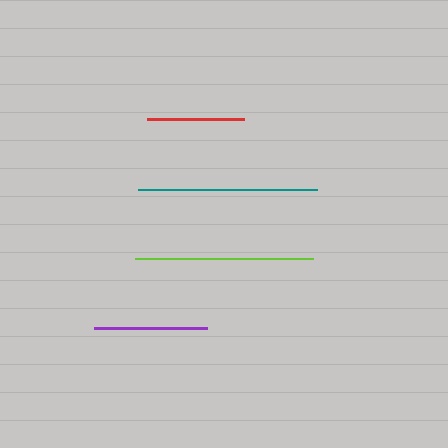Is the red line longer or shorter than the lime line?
The lime line is longer than the red line.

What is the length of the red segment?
The red segment is approximately 97 pixels long.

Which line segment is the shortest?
The red line is the shortest at approximately 97 pixels.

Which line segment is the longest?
The teal line is the longest at approximately 179 pixels.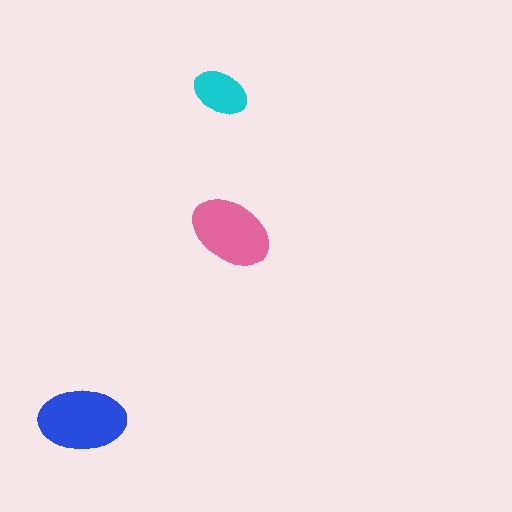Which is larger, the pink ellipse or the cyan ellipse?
The pink one.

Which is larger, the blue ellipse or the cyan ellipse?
The blue one.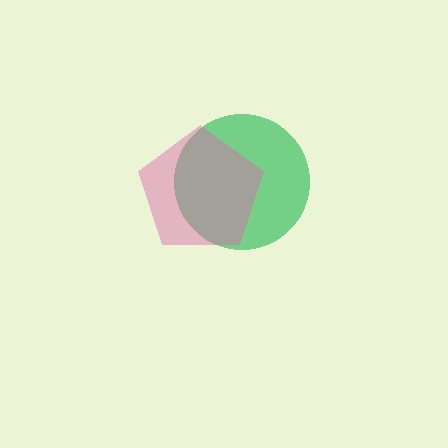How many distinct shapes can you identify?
There are 2 distinct shapes: a green circle, a pink pentagon.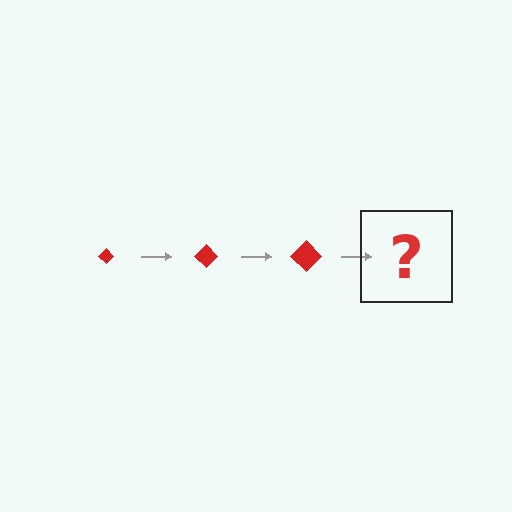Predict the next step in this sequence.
The next step is a red diamond, larger than the previous one.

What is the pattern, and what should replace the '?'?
The pattern is that the diamond gets progressively larger each step. The '?' should be a red diamond, larger than the previous one.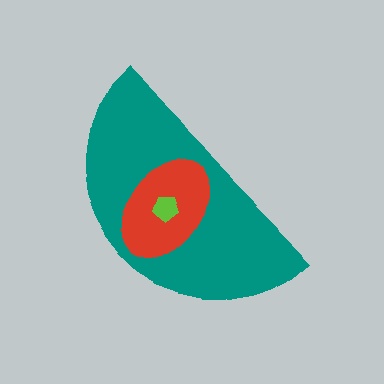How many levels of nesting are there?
3.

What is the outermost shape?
The teal semicircle.